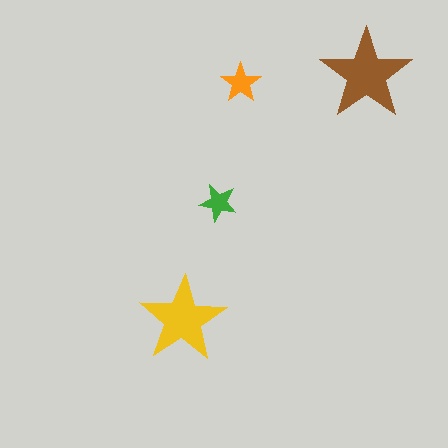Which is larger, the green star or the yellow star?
The yellow one.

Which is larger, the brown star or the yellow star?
The brown one.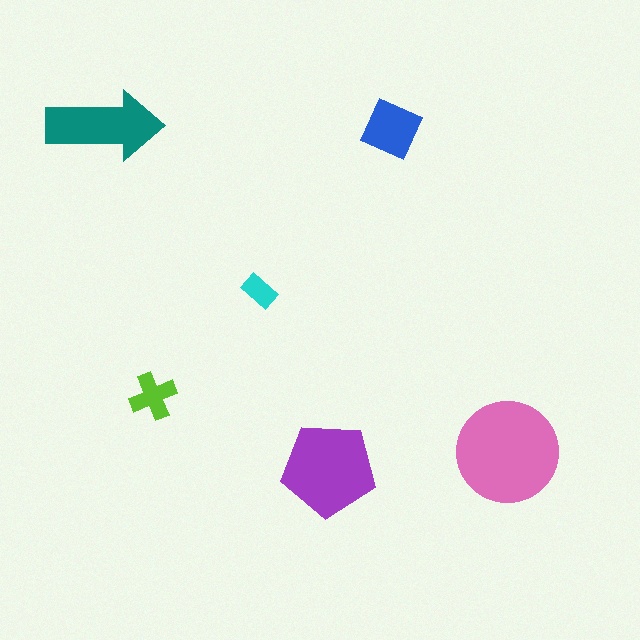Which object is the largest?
The pink circle.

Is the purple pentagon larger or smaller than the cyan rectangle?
Larger.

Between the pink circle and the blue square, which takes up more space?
The pink circle.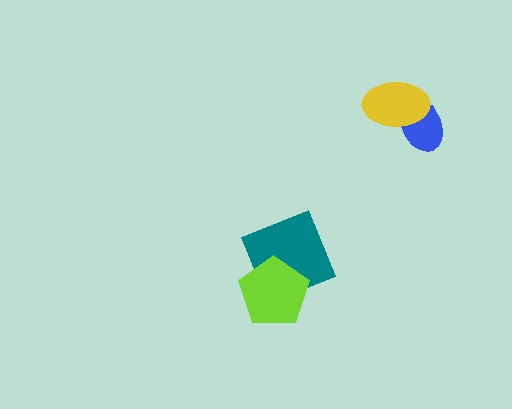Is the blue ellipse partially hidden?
Yes, it is partially covered by another shape.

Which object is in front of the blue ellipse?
The yellow ellipse is in front of the blue ellipse.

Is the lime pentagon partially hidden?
No, no other shape covers it.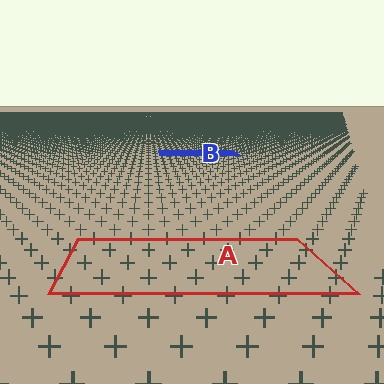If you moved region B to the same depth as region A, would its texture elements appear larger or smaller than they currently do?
They would appear larger. At a closer depth, the same texture elements are projected at a bigger on-screen size.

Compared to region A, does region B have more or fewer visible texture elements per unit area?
Region B has more texture elements per unit area — they are packed more densely because it is farther away.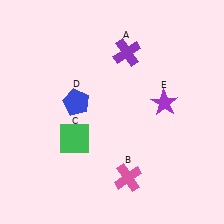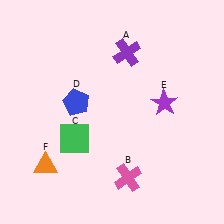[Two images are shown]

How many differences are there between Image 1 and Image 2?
There is 1 difference between the two images.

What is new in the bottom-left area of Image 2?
An orange triangle (F) was added in the bottom-left area of Image 2.